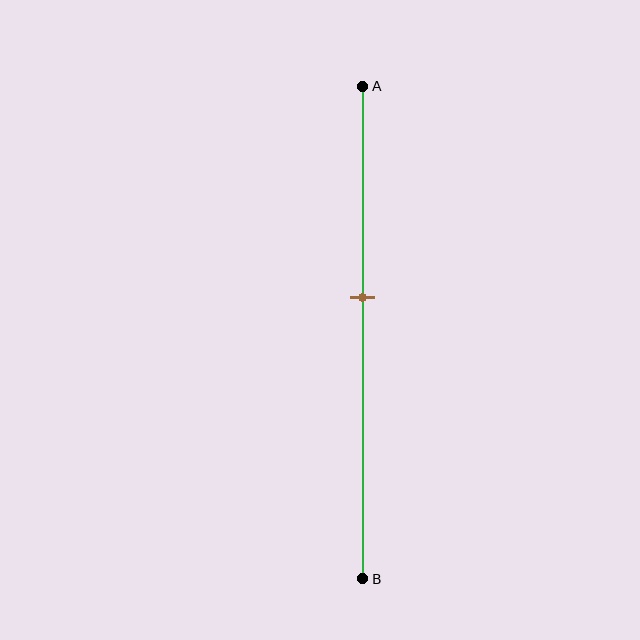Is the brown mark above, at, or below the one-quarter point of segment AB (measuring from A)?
The brown mark is below the one-quarter point of segment AB.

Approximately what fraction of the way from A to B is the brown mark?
The brown mark is approximately 45% of the way from A to B.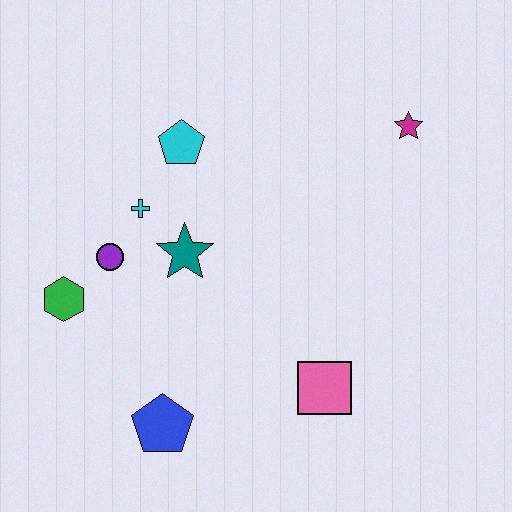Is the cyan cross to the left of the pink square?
Yes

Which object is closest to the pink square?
The blue pentagon is closest to the pink square.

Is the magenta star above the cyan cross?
Yes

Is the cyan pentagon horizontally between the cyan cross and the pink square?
Yes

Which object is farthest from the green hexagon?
The magenta star is farthest from the green hexagon.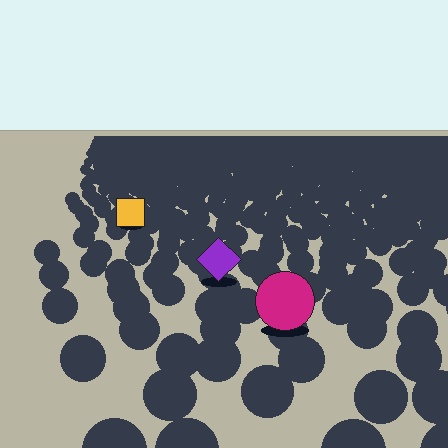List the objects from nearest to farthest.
From nearest to farthest: the magenta circle, the purple diamond, the yellow square.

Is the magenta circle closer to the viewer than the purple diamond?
Yes. The magenta circle is closer — you can tell from the texture gradient: the ground texture is coarser near it.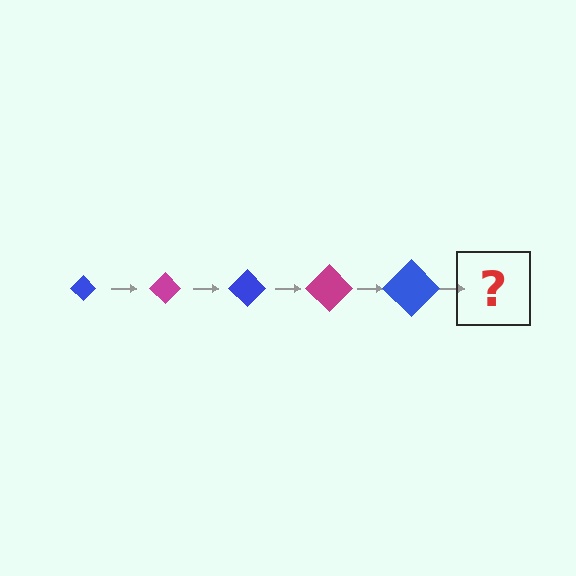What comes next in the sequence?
The next element should be a magenta diamond, larger than the previous one.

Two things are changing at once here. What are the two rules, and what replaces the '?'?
The two rules are that the diamond grows larger each step and the color cycles through blue and magenta. The '?' should be a magenta diamond, larger than the previous one.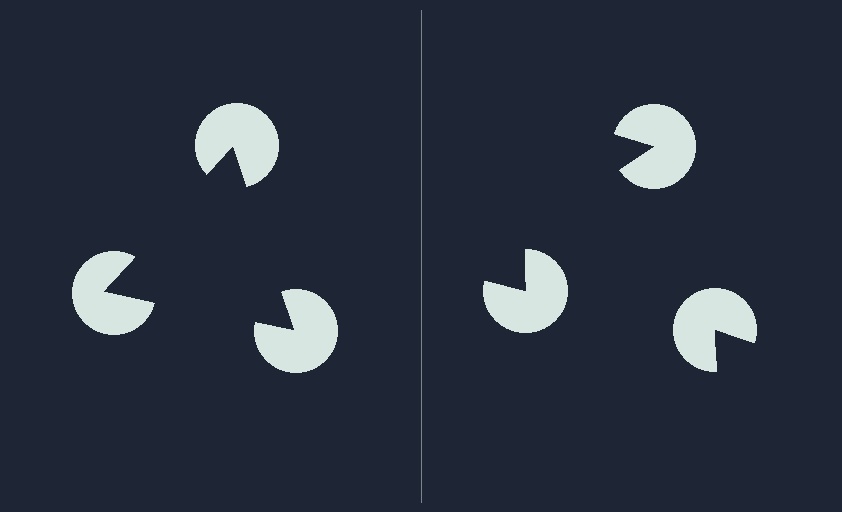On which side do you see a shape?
An illusory triangle appears on the left side. On the right side the wedge cuts are rotated, so no coherent shape forms.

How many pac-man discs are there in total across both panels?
6 — 3 on each side.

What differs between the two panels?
The pac-man discs are positioned identically on both sides; only the wedge orientations differ. On the left they align to a triangle; on the right they are misaligned.